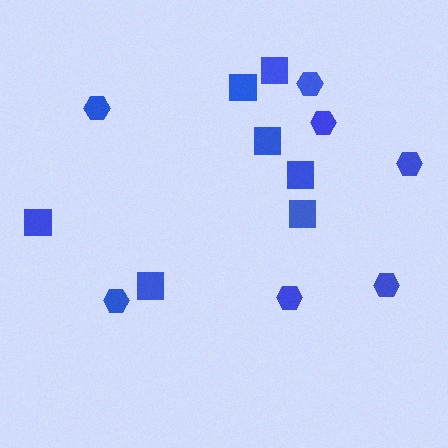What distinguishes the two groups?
There are 2 groups: one group of hexagons (7) and one group of squares (7).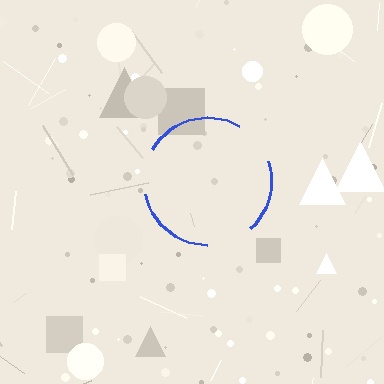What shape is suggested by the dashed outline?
The dashed outline suggests a circle.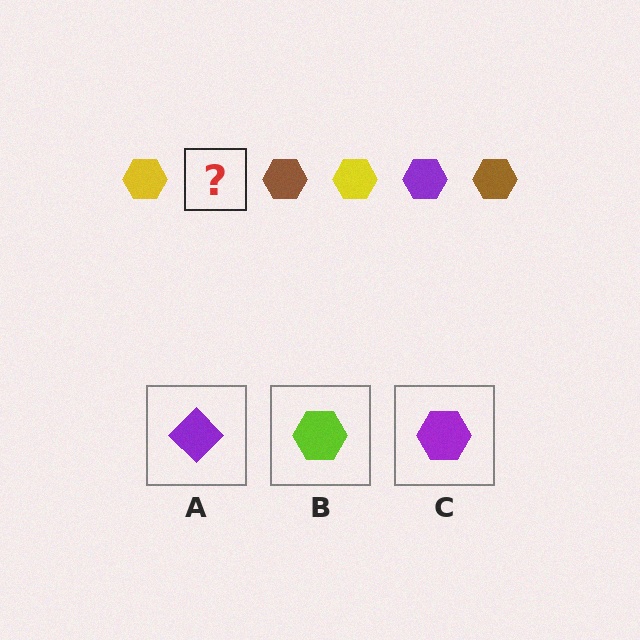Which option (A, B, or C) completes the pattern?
C.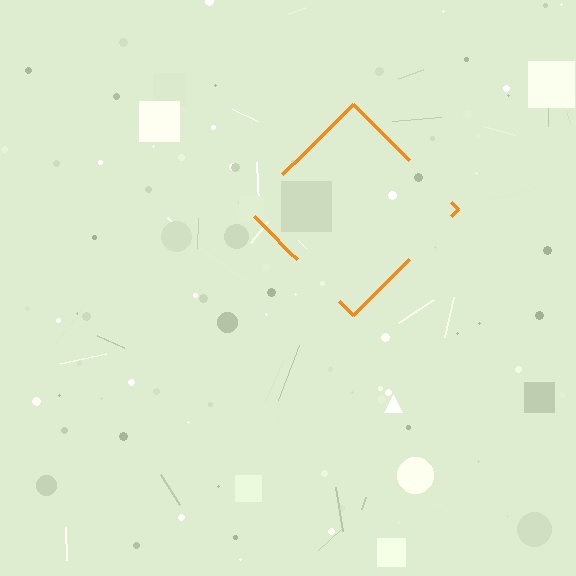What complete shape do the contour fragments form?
The contour fragments form a diamond.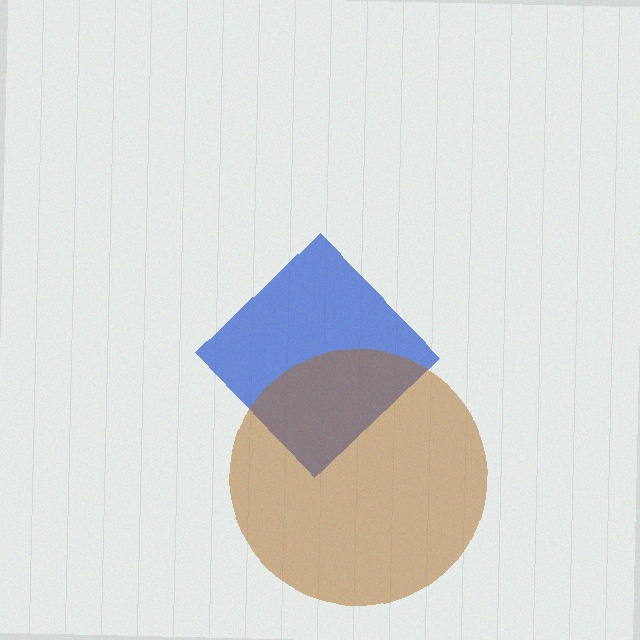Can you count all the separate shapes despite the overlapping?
Yes, there are 2 separate shapes.